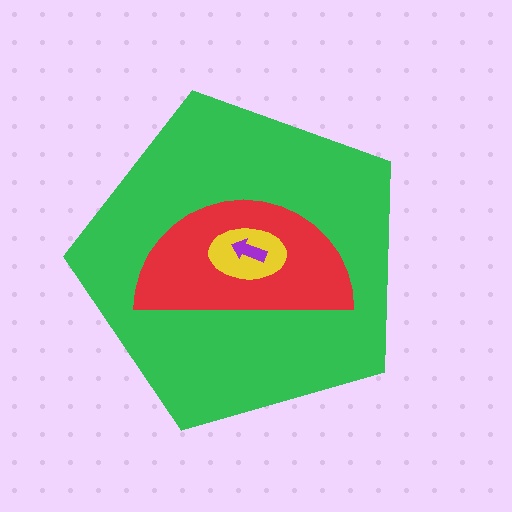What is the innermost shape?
The purple arrow.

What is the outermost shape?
The green pentagon.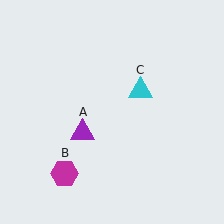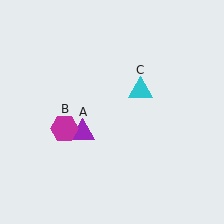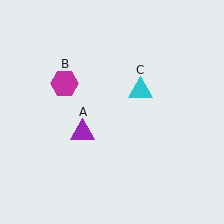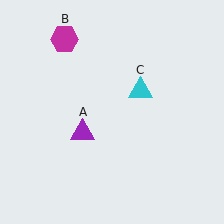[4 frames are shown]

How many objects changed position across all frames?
1 object changed position: magenta hexagon (object B).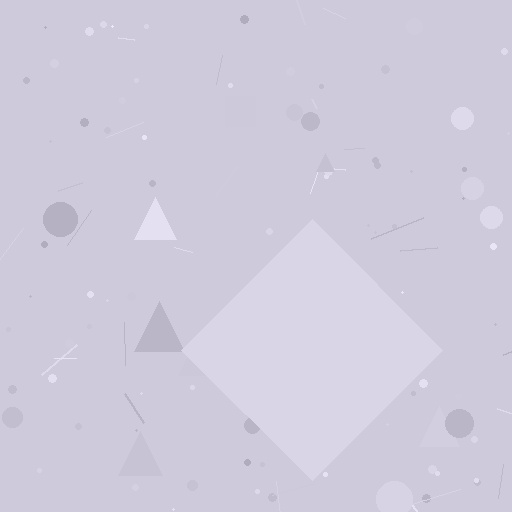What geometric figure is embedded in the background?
A diamond is embedded in the background.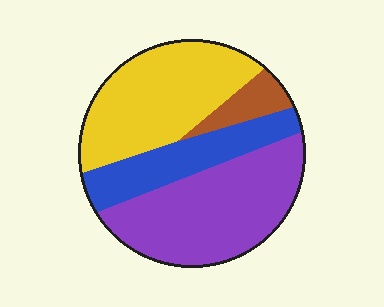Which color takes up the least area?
Brown, at roughly 5%.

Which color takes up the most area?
Purple, at roughly 40%.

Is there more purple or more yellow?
Purple.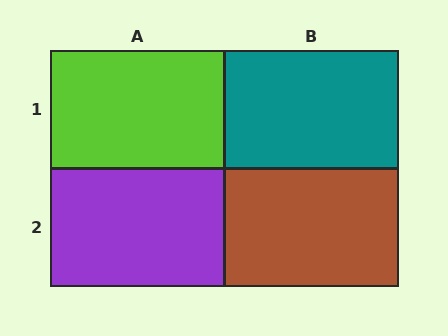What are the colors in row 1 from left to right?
Lime, teal.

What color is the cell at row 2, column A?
Purple.